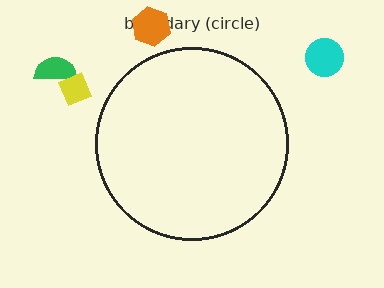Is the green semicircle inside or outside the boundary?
Outside.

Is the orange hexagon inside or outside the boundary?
Outside.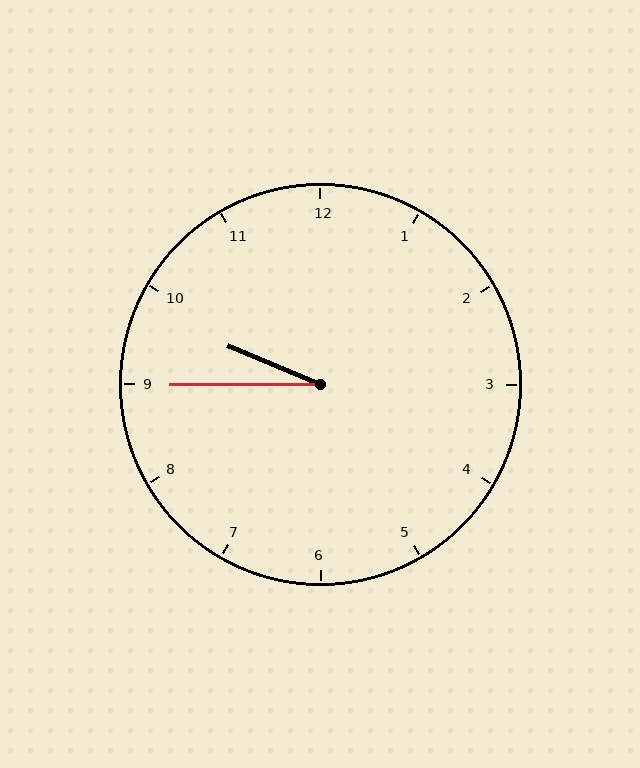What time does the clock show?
9:45.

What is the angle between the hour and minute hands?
Approximately 22 degrees.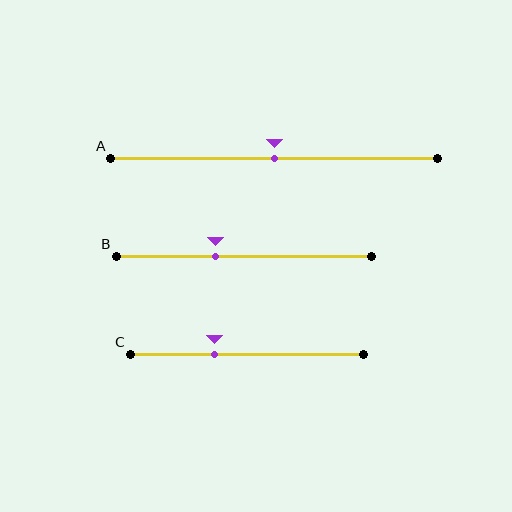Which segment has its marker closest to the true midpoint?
Segment A has its marker closest to the true midpoint.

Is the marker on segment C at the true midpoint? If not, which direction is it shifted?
No, the marker on segment C is shifted to the left by about 14% of the segment length.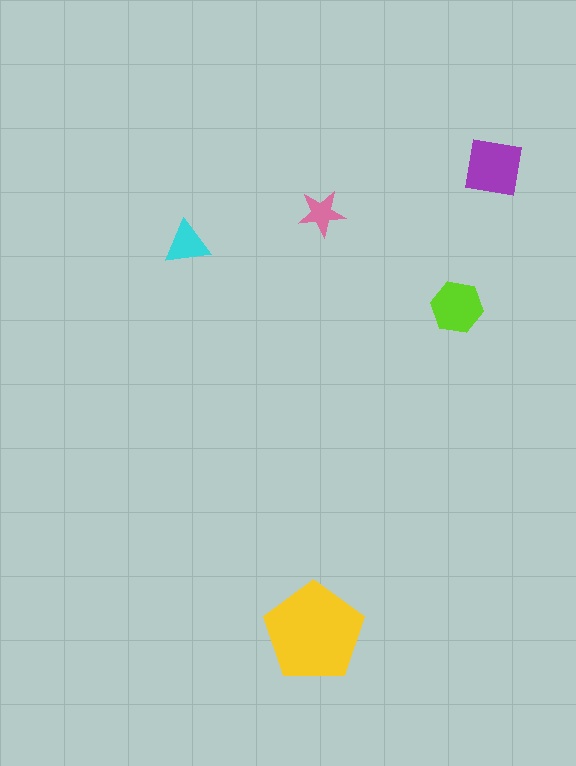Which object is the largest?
The yellow pentagon.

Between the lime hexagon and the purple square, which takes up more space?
The purple square.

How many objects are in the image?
There are 5 objects in the image.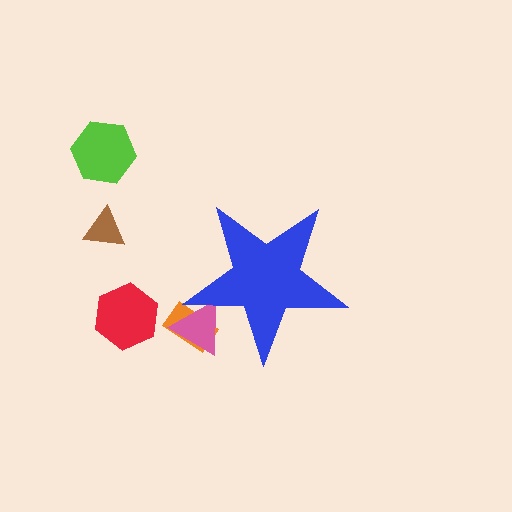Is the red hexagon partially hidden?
No, the red hexagon is fully visible.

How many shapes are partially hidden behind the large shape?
2 shapes are partially hidden.